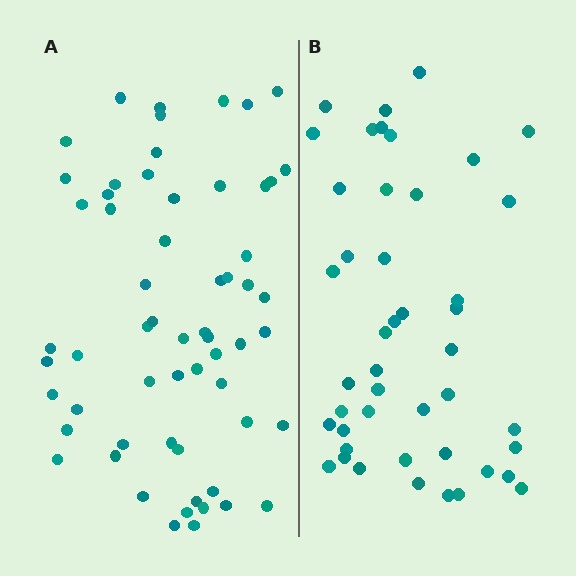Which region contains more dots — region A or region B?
Region A (the left region) has more dots.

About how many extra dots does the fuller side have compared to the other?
Region A has approximately 15 more dots than region B.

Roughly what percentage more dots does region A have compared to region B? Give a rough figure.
About 35% more.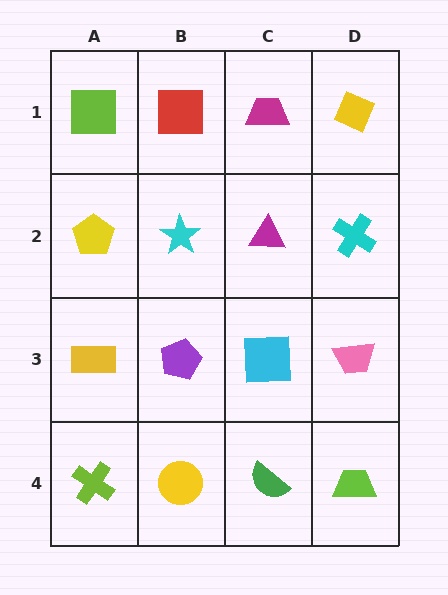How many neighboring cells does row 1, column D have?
2.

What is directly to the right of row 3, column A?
A purple pentagon.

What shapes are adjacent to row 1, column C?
A magenta triangle (row 2, column C), a red square (row 1, column B), a yellow diamond (row 1, column D).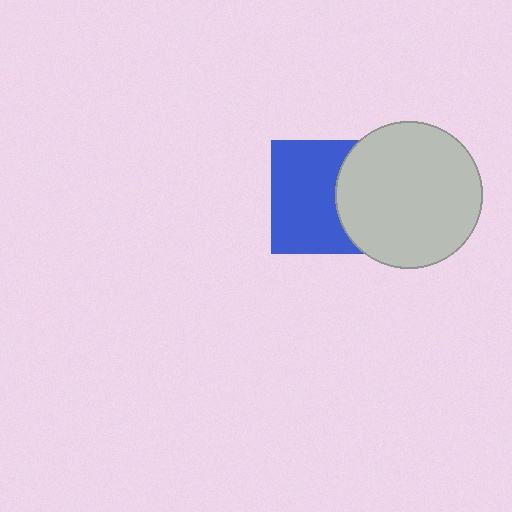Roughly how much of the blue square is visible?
About half of it is visible (roughly 63%).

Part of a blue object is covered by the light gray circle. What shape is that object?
It is a square.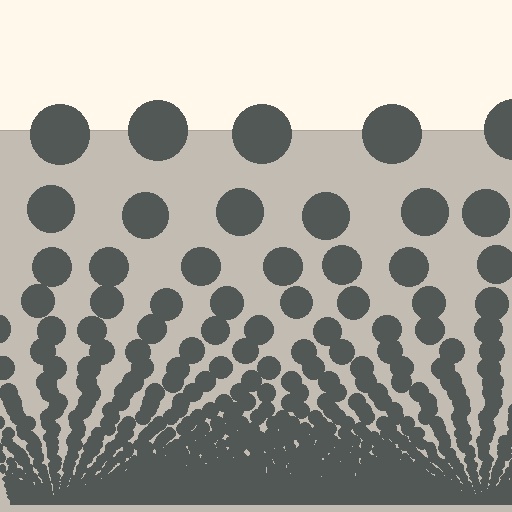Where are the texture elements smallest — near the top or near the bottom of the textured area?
Near the bottom.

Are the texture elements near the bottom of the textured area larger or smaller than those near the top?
Smaller. The gradient is inverted — elements near the bottom are smaller and denser.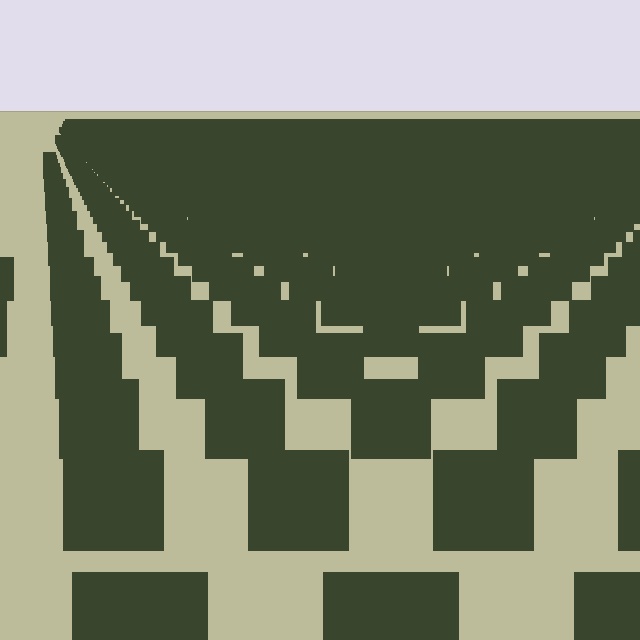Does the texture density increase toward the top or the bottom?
Density increases toward the top.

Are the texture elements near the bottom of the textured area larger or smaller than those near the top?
Larger. Near the bottom, elements are closer to the viewer and appear at a bigger on-screen size.